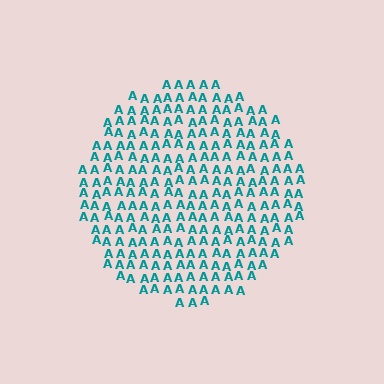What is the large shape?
The large shape is a circle.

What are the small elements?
The small elements are letter A's.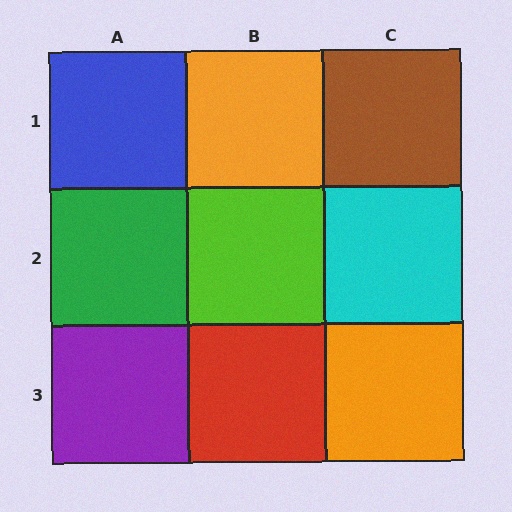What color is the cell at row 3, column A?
Purple.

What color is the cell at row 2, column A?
Green.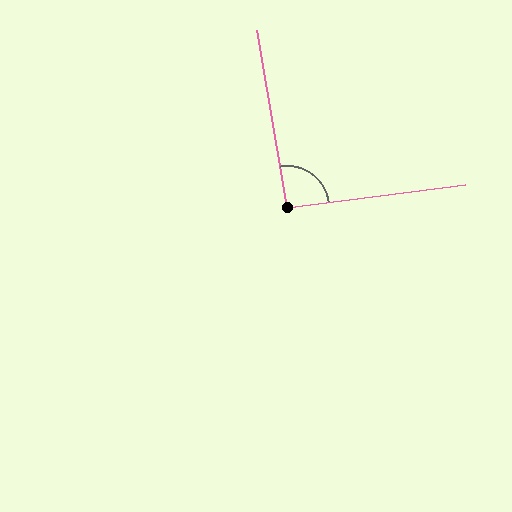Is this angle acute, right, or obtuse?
It is approximately a right angle.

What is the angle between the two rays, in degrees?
Approximately 92 degrees.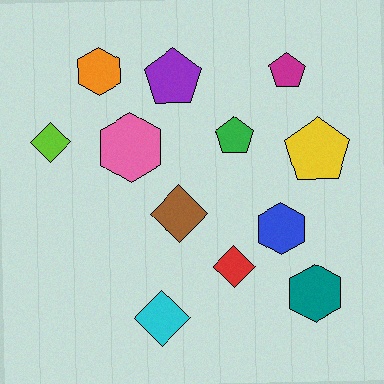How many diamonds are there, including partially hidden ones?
There are 4 diamonds.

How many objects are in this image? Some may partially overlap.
There are 12 objects.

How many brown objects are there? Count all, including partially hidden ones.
There is 1 brown object.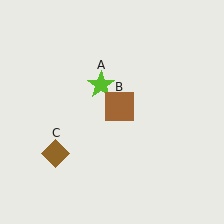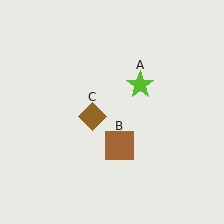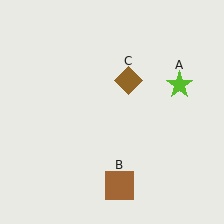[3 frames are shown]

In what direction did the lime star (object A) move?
The lime star (object A) moved right.